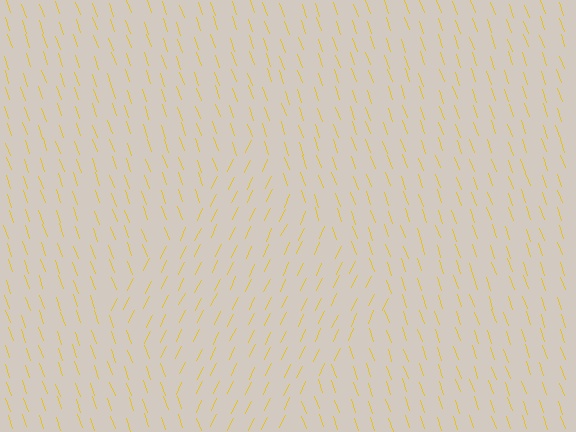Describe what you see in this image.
The image is filled with small yellow line segments. A diamond region in the image has lines oriented differently from the surrounding lines, creating a visible texture boundary.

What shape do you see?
I see a diamond.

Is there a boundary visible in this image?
Yes, there is a texture boundary formed by a change in line orientation.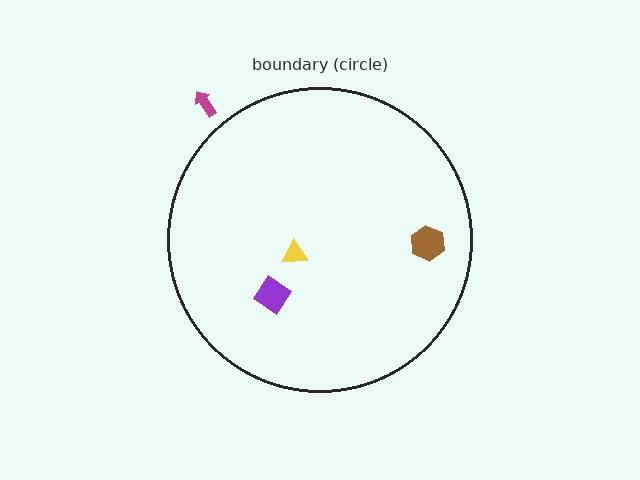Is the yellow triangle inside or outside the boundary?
Inside.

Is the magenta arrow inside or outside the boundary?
Outside.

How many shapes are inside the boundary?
3 inside, 1 outside.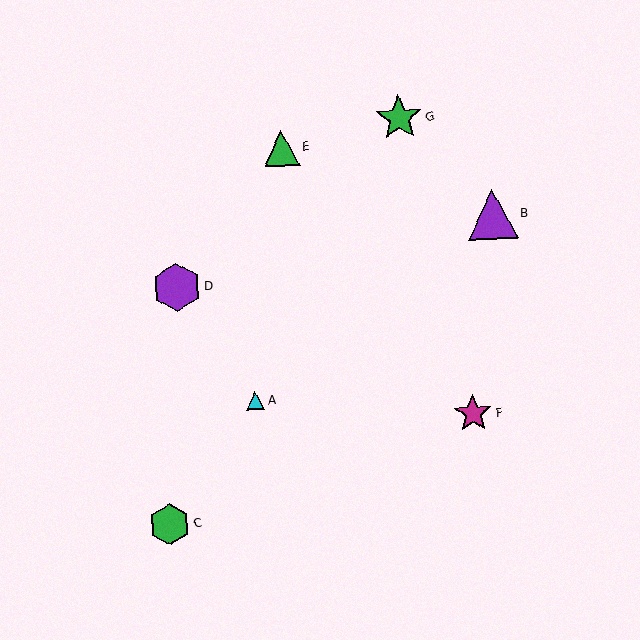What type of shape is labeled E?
Shape E is a green triangle.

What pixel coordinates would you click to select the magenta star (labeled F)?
Click at (473, 413) to select the magenta star F.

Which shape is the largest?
The purple triangle (labeled B) is the largest.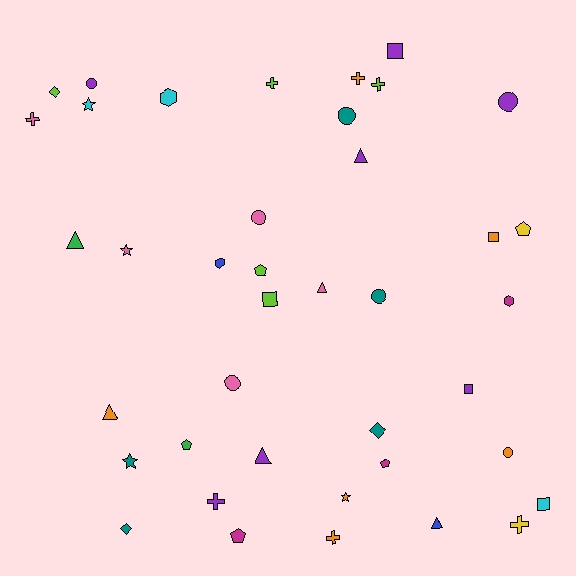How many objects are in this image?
There are 40 objects.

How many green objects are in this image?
There are 2 green objects.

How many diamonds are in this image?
There are 3 diamonds.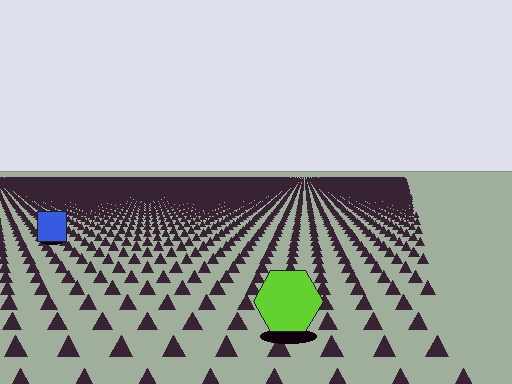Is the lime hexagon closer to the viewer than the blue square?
Yes. The lime hexagon is closer — you can tell from the texture gradient: the ground texture is coarser near it.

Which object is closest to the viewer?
The lime hexagon is closest. The texture marks near it are larger and more spread out.